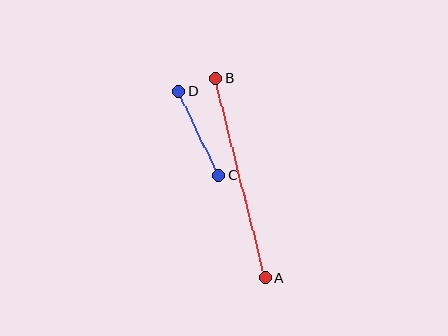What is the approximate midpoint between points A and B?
The midpoint is at approximately (240, 178) pixels.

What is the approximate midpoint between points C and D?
The midpoint is at approximately (199, 133) pixels.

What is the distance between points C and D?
The distance is approximately 93 pixels.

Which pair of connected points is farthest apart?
Points A and B are farthest apart.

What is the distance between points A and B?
The distance is approximately 206 pixels.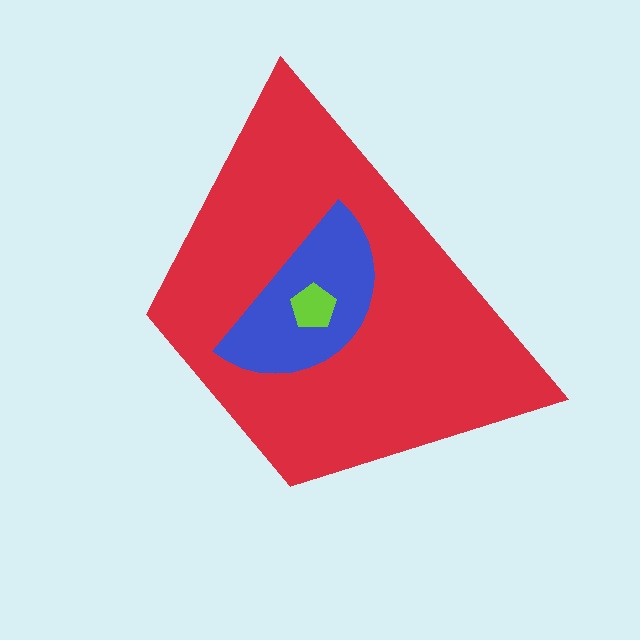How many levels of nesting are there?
3.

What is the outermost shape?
The red trapezoid.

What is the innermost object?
The lime pentagon.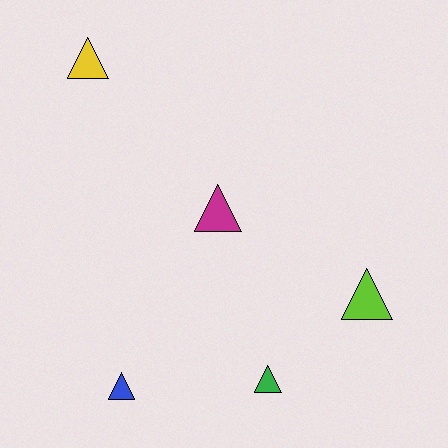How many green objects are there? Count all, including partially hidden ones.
There is 1 green object.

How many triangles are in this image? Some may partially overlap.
There are 5 triangles.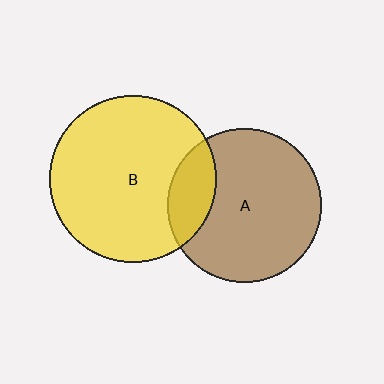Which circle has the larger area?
Circle B (yellow).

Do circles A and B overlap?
Yes.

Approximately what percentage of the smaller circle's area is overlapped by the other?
Approximately 20%.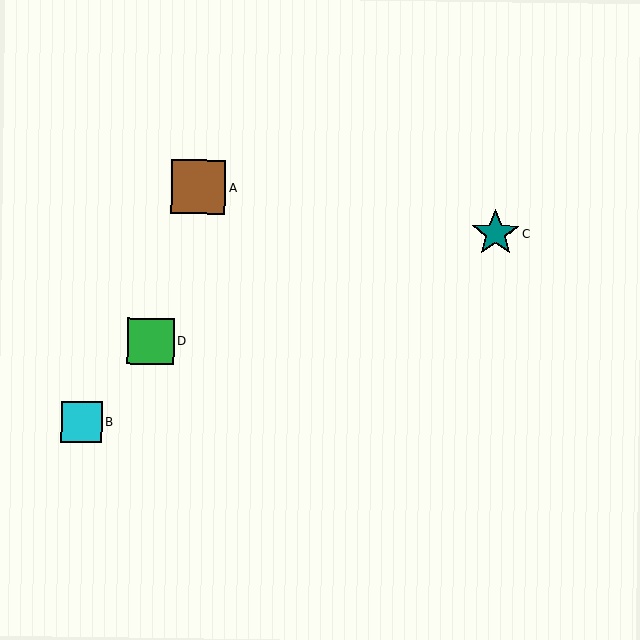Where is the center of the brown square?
The center of the brown square is at (199, 187).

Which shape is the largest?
The brown square (labeled A) is the largest.